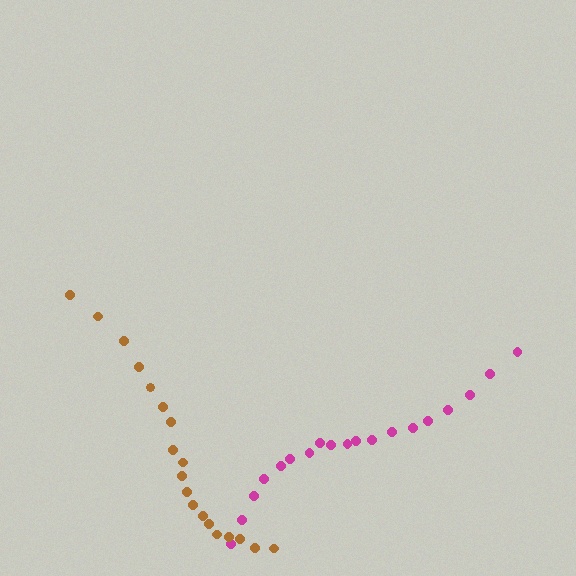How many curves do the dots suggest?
There are 2 distinct paths.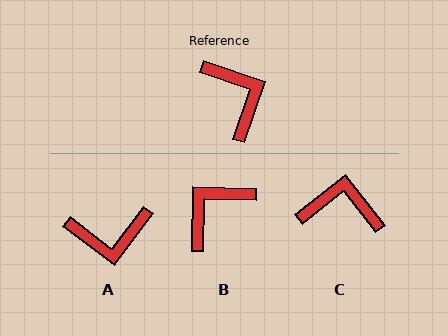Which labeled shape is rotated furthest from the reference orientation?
A, about 109 degrees away.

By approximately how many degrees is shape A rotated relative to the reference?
Approximately 109 degrees clockwise.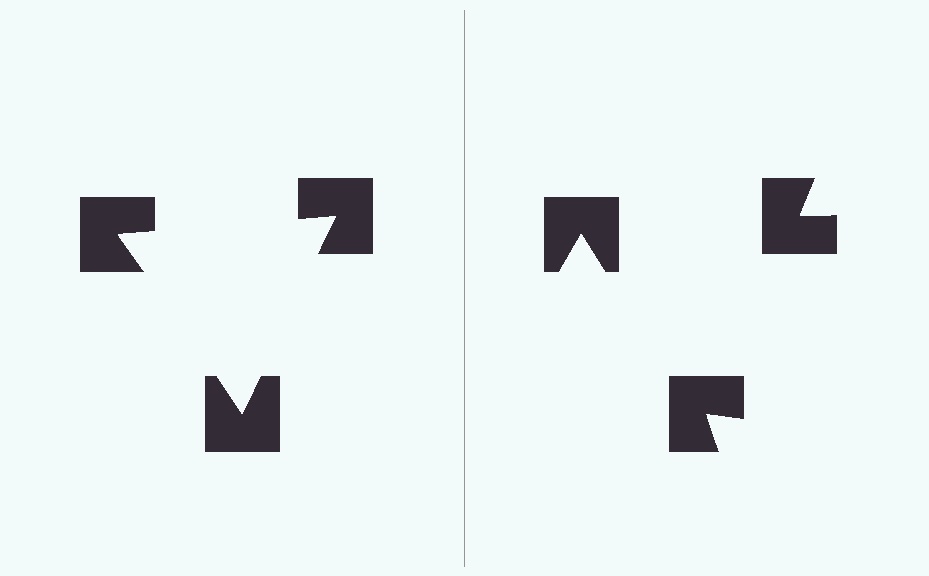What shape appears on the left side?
An illusory triangle.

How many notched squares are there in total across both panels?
6 — 3 on each side.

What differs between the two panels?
The notched squares are positioned identically on both sides; only the wedge orientations differ. On the left they align to a triangle; on the right they are misaligned.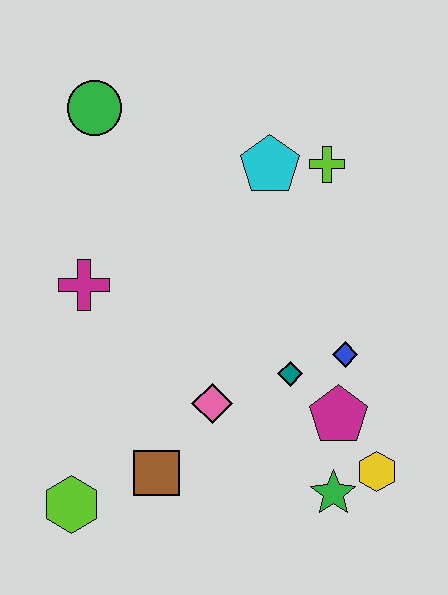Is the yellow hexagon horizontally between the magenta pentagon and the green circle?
No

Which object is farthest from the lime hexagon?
The lime cross is farthest from the lime hexagon.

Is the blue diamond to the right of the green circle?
Yes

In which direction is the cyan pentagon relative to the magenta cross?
The cyan pentagon is to the right of the magenta cross.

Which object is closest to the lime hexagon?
The brown square is closest to the lime hexagon.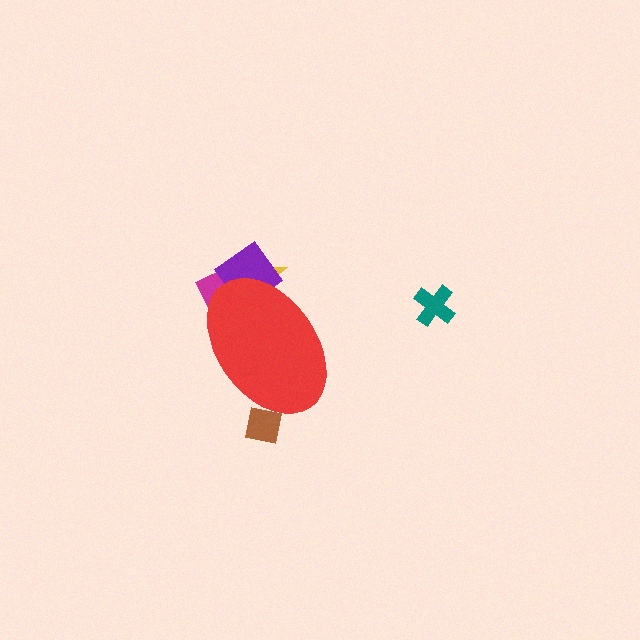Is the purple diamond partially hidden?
Yes, the purple diamond is partially hidden behind the red ellipse.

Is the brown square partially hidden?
Yes, the brown square is partially hidden behind the red ellipse.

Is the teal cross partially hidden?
No, the teal cross is fully visible.